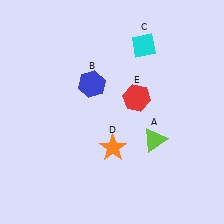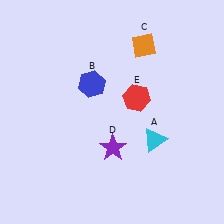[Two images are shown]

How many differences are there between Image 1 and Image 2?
There are 3 differences between the two images.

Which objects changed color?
A changed from lime to cyan. C changed from cyan to orange. D changed from orange to purple.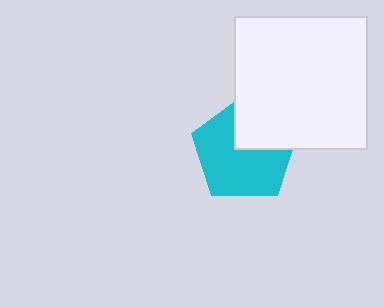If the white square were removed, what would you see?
You would see the complete cyan pentagon.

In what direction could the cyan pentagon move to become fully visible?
The cyan pentagon could move toward the lower-left. That would shift it out from behind the white square entirely.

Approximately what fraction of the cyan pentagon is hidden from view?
Roughly 32% of the cyan pentagon is hidden behind the white square.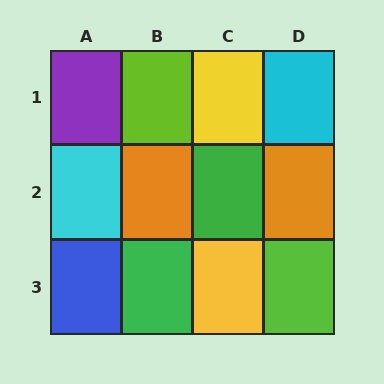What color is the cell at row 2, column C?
Green.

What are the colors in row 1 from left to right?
Purple, lime, yellow, cyan.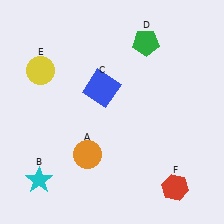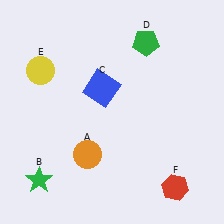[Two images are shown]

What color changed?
The star (B) changed from cyan in Image 1 to green in Image 2.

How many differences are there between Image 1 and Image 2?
There is 1 difference between the two images.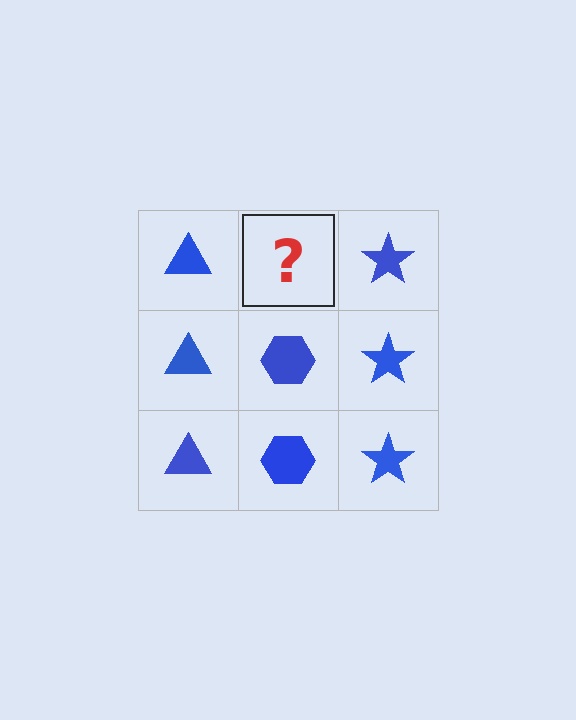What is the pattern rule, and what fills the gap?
The rule is that each column has a consistent shape. The gap should be filled with a blue hexagon.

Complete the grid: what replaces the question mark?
The question mark should be replaced with a blue hexagon.